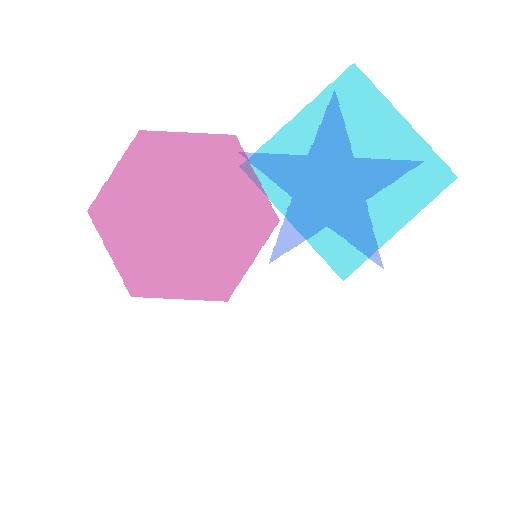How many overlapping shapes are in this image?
There are 3 overlapping shapes in the image.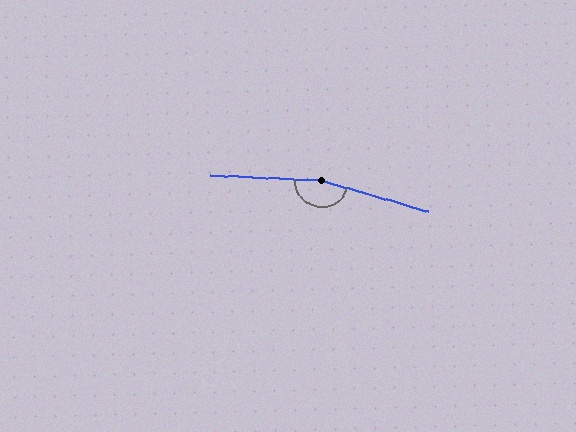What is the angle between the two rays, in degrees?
Approximately 166 degrees.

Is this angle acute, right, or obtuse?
It is obtuse.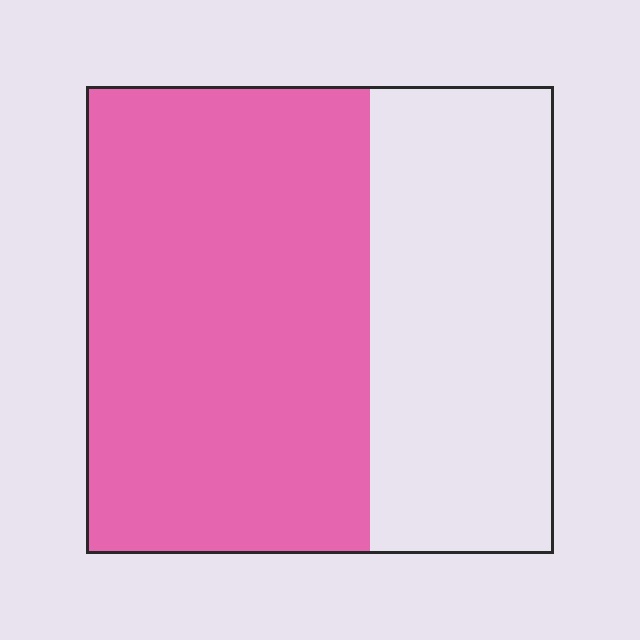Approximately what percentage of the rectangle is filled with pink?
Approximately 60%.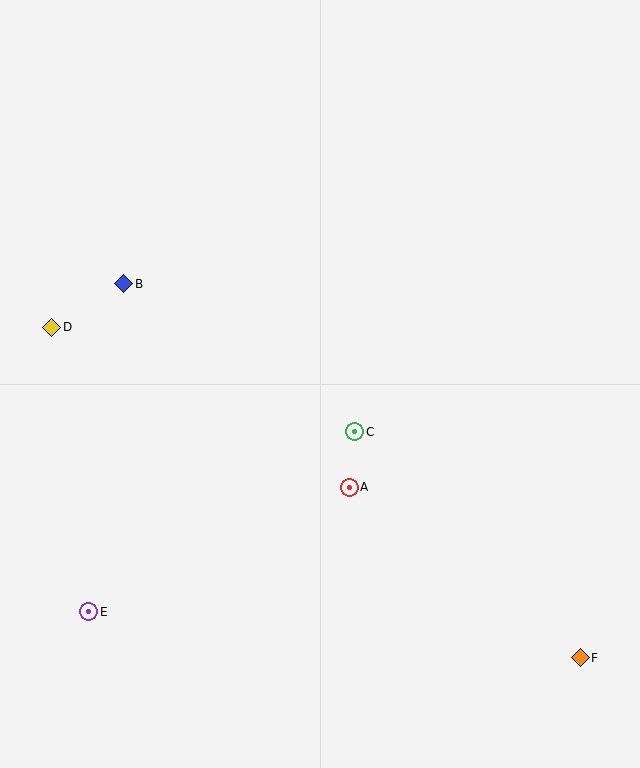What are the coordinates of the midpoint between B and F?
The midpoint between B and F is at (352, 471).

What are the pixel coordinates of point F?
Point F is at (580, 658).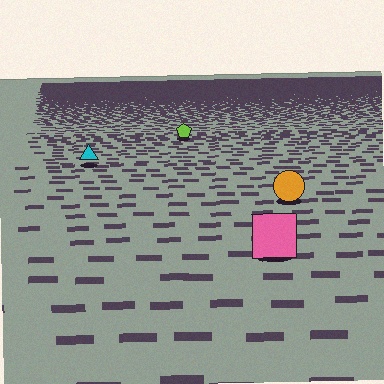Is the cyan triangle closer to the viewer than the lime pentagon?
Yes. The cyan triangle is closer — you can tell from the texture gradient: the ground texture is coarser near it.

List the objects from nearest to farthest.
From nearest to farthest: the pink square, the orange circle, the cyan triangle, the lime pentagon.